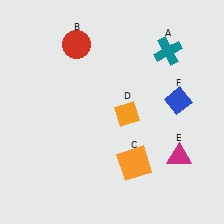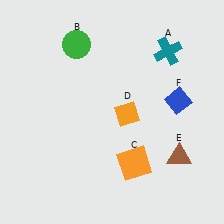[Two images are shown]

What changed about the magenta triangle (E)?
In Image 1, E is magenta. In Image 2, it changed to brown.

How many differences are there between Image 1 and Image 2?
There are 2 differences between the two images.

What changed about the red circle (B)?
In Image 1, B is red. In Image 2, it changed to green.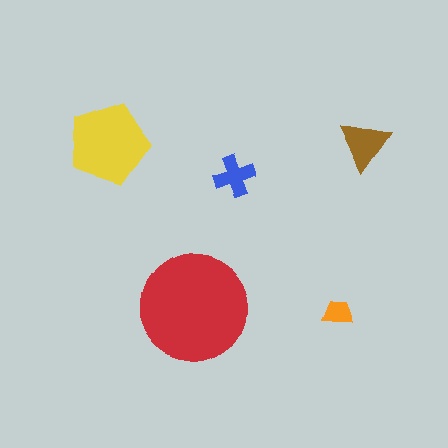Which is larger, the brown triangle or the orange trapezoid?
The brown triangle.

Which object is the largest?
The red circle.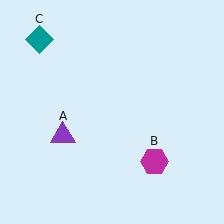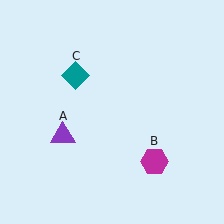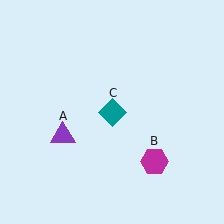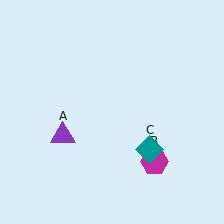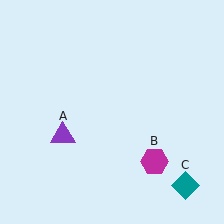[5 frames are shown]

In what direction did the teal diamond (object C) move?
The teal diamond (object C) moved down and to the right.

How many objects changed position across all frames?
1 object changed position: teal diamond (object C).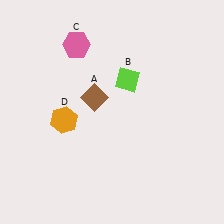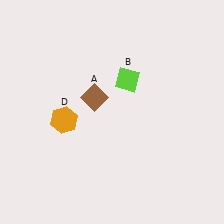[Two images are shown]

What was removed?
The pink hexagon (C) was removed in Image 2.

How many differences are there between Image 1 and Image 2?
There is 1 difference between the two images.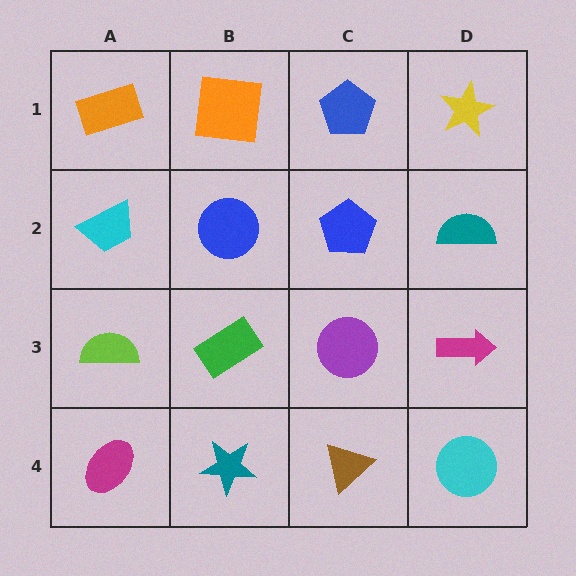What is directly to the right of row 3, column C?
A magenta arrow.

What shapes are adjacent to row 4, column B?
A green rectangle (row 3, column B), a magenta ellipse (row 4, column A), a brown triangle (row 4, column C).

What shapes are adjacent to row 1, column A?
A cyan trapezoid (row 2, column A), an orange square (row 1, column B).